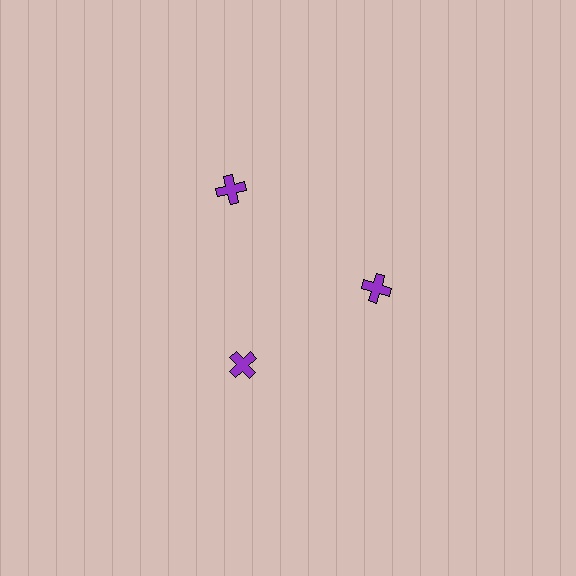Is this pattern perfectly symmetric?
No. The 3 purple crosses are arranged in a ring, but one element near the 11 o'clock position is pushed outward from the center, breaking the 3-fold rotational symmetry.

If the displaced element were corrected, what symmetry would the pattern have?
It would have 3-fold rotational symmetry — the pattern would map onto itself every 120 degrees.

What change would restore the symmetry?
The symmetry would be restored by moving it inward, back onto the ring so that all 3 crosses sit at equal angles and equal distance from the center.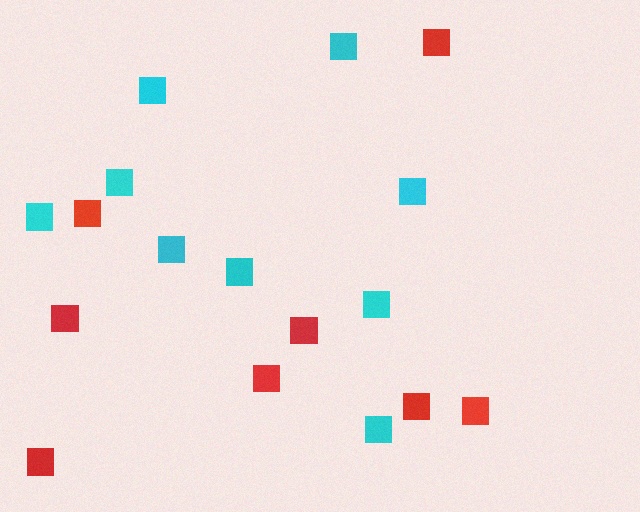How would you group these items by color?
There are 2 groups: one group of red squares (8) and one group of cyan squares (9).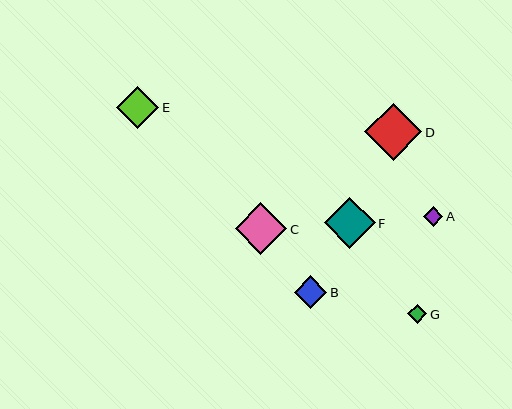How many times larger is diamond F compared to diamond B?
Diamond F is approximately 1.6 times the size of diamond B.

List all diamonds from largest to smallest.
From largest to smallest: D, C, F, E, B, A, G.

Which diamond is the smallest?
Diamond G is the smallest with a size of approximately 19 pixels.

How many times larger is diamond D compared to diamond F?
Diamond D is approximately 1.1 times the size of diamond F.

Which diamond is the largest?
Diamond D is the largest with a size of approximately 57 pixels.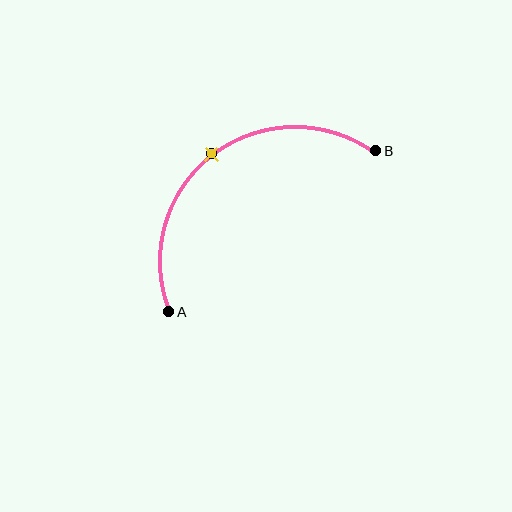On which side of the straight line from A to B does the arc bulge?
The arc bulges above and to the left of the straight line connecting A and B.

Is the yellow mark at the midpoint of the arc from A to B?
Yes. The yellow mark lies on the arc at equal arc-length from both A and B — it is the arc midpoint.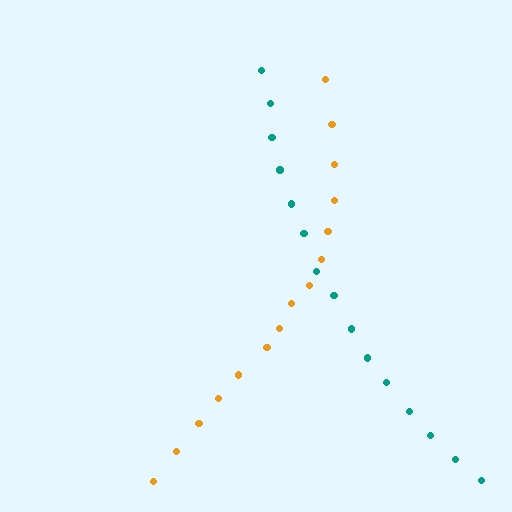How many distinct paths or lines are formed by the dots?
There are 2 distinct paths.